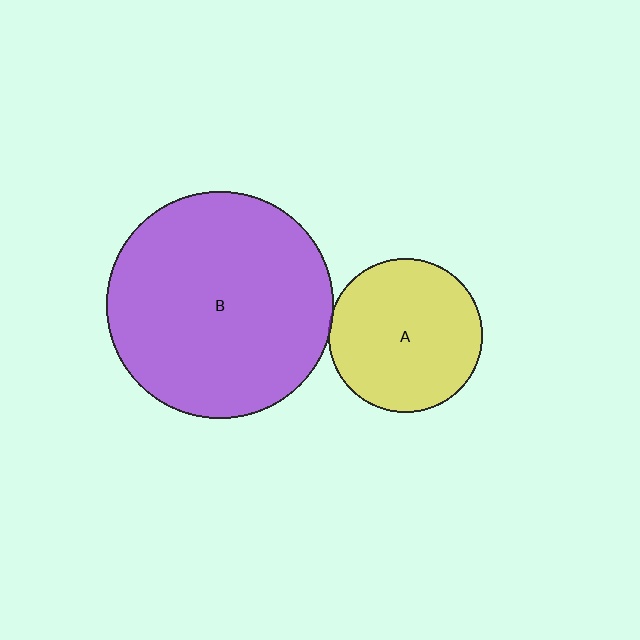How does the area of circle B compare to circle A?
Approximately 2.2 times.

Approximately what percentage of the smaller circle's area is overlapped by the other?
Approximately 5%.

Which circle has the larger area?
Circle B (purple).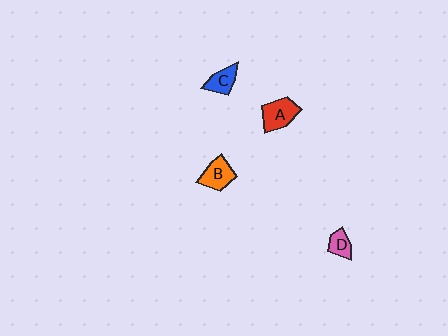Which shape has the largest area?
Shape A (red).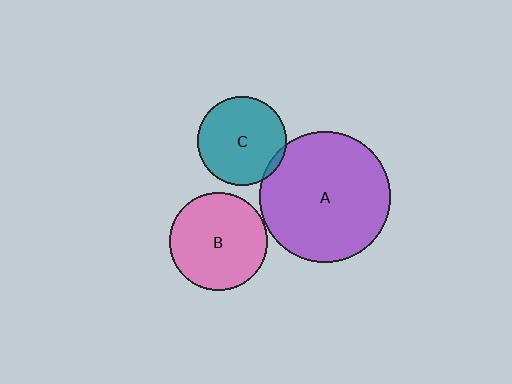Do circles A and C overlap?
Yes.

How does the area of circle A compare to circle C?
Approximately 2.1 times.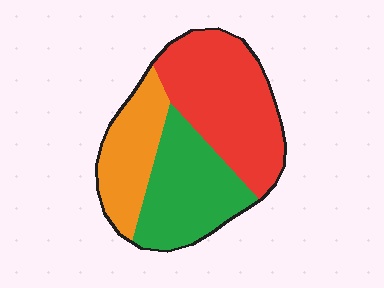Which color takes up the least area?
Orange, at roughly 25%.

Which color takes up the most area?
Red, at roughly 45%.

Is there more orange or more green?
Green.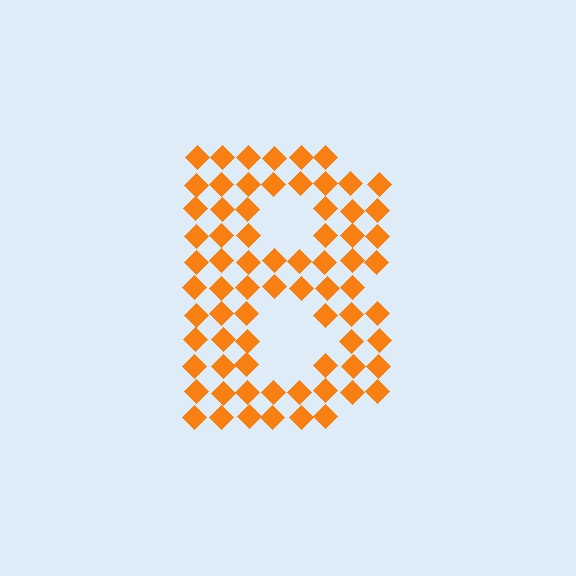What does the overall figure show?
The overall figure shows the letter B.